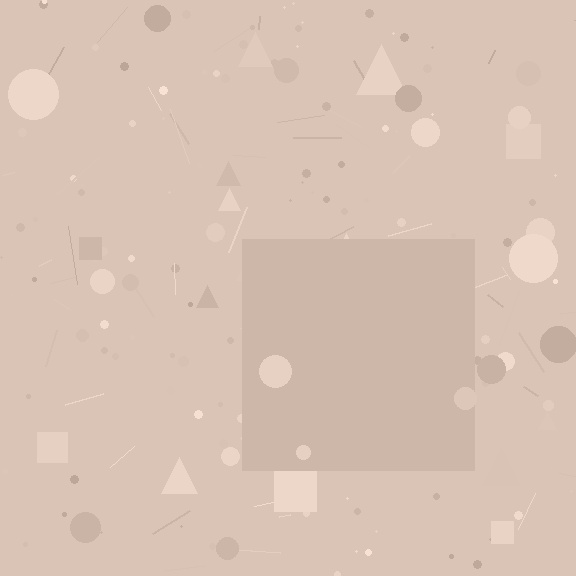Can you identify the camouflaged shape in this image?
The camouflaged shape is a square.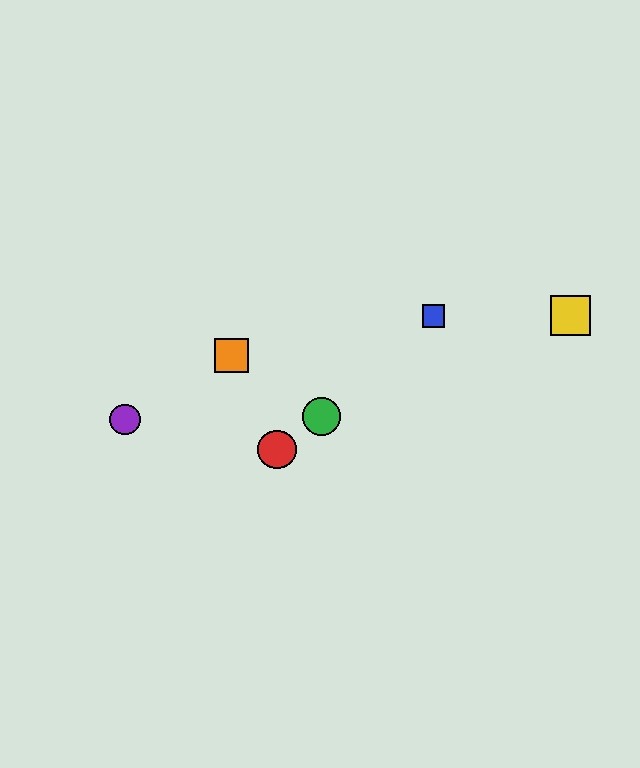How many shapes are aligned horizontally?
2 shapes (the blue square, the yellow square) are aligned horizontally.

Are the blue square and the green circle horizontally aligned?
No, the blue square is at y≈316 and the green circle is at y≈416.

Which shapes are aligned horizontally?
The blue square, the yellow square are aligned horizontally.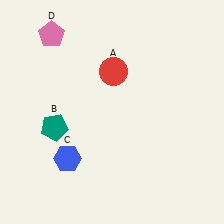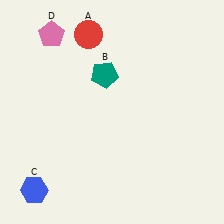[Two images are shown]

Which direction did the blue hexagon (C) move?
The blue hexagon (C) moved left.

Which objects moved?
The objects that moved are: the red circle (A), the teal pentagon (B), the blue hexagon (C).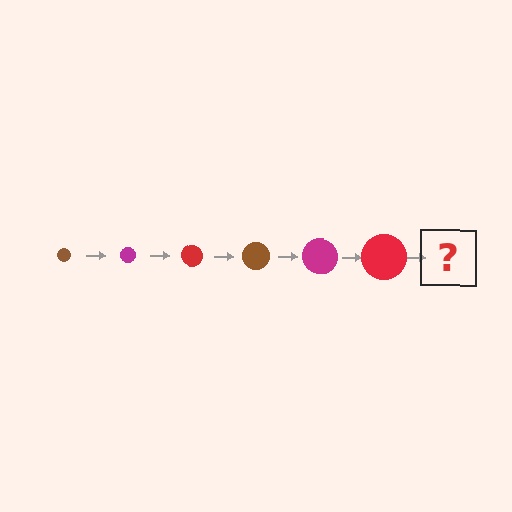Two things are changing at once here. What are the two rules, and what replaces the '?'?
The two rules are that the circle grows larger each step and the color cycles through brown, magenta, and red. The '?' should be a brown circle, larger than the previous one.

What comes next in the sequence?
The next element should be a brown circle, larger than the previous one.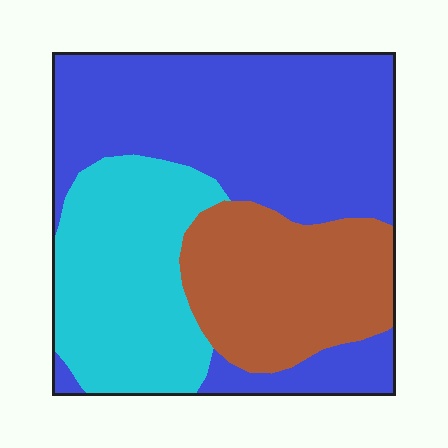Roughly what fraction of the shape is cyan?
Cyan covers about 25% of the shape.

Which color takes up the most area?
Blue, at roughly 50%.